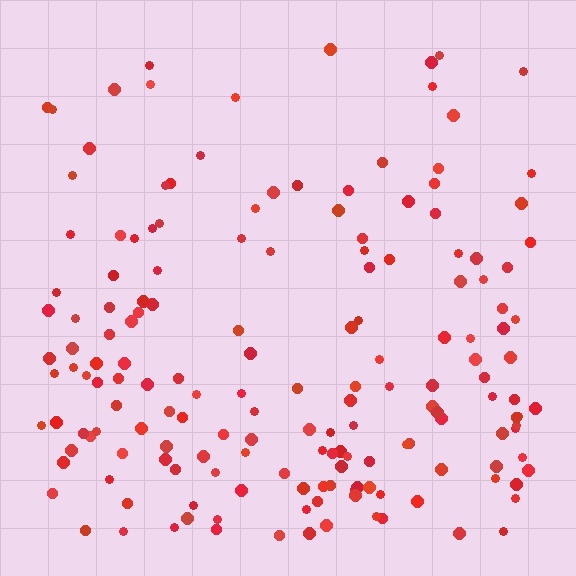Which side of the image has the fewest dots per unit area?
The top.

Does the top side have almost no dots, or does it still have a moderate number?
Still a moderate number, just noticeably fewer than the bottom.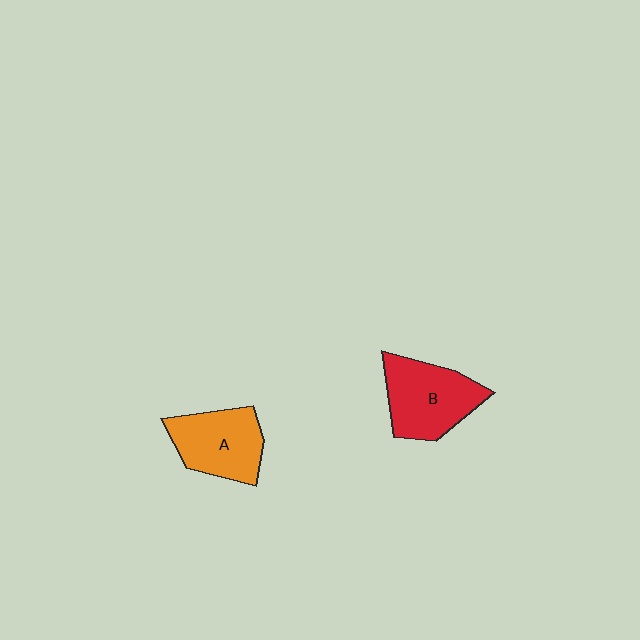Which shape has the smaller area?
Shape A (orange).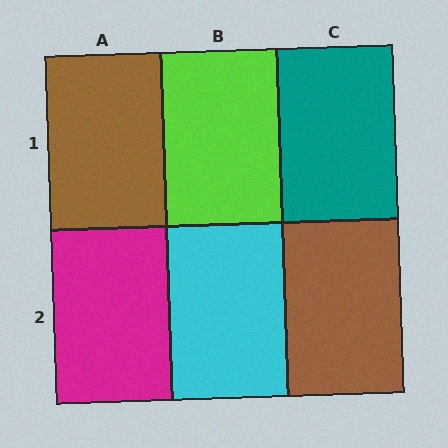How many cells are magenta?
1 cell is magenta.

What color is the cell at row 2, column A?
Magenta.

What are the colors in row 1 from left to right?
Brown, lime, teal.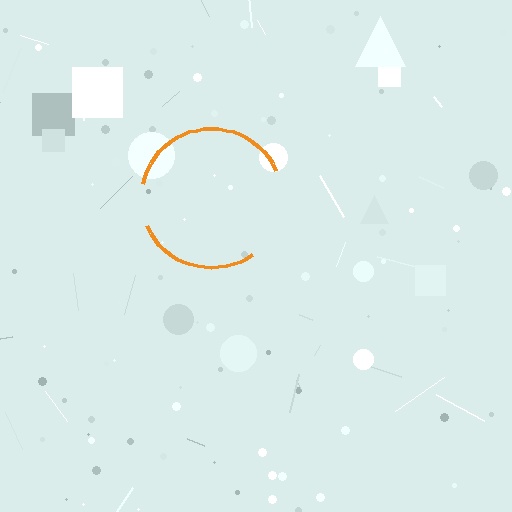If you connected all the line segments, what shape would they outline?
They would outline a circle.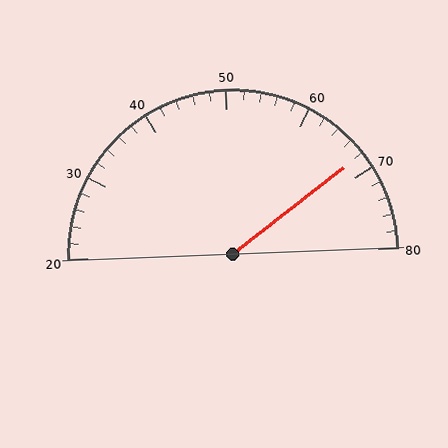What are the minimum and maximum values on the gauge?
The gauge ranges from 20 to 80.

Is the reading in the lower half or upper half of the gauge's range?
The reading is in the upper half of the range (20 to 80).